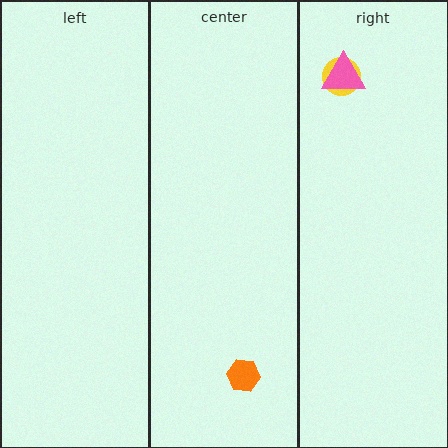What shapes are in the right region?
The yellow circle, the pink triangle.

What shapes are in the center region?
The orange hexagon.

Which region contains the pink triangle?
The right region.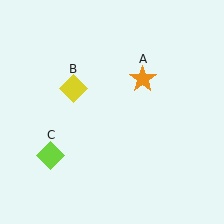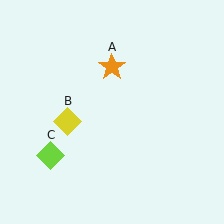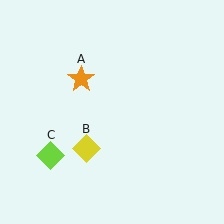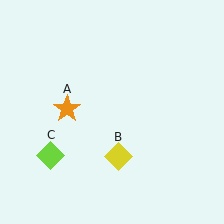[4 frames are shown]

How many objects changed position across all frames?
2 objects changed position: orange star (object A), yellow diamond (object B).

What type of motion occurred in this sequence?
The orange star (object A), yellow diamond (object B) rotated counterclockwise around the center of the scene.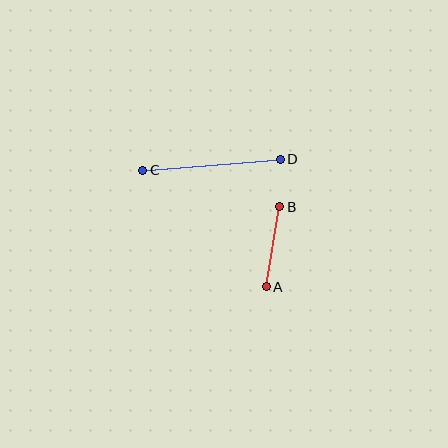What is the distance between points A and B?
The distance is approximately 81 pixels.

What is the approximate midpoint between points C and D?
The midpoint is at approximately (211, 165) pixels.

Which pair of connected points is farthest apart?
Points C and D are farthest apart.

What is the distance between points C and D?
The distance is approximately 138 pixels.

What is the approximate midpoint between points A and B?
The midpoint is at approximately (273, 247) pixels.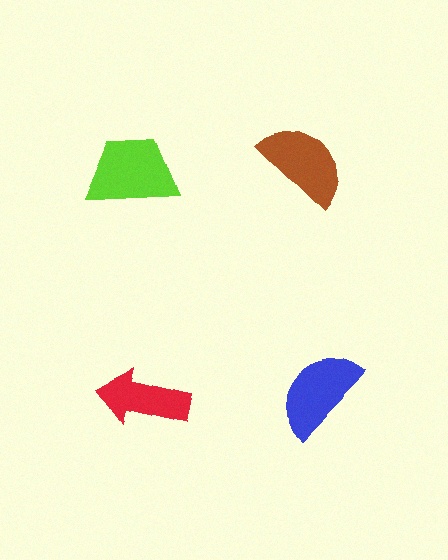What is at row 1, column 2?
A brown semicircle.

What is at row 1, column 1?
A lime trapezoid.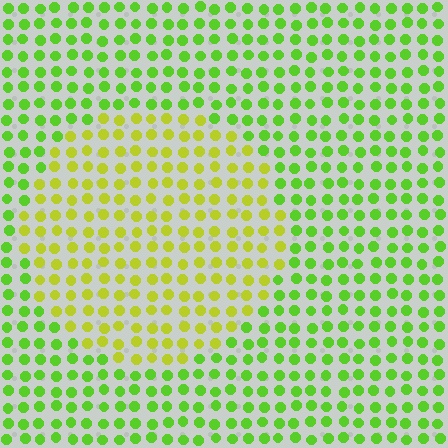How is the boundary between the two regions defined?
The boundary is defined purely by a slight shift in hue (about 35 degrees). Spacing, size, and orientation are identical on both sides.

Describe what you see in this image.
The image is filled with small lime elements in a uniform arrangement. A circle-shaped region is visible where the elements are tinted to a slightly different hue, forming a subtle color boundary.